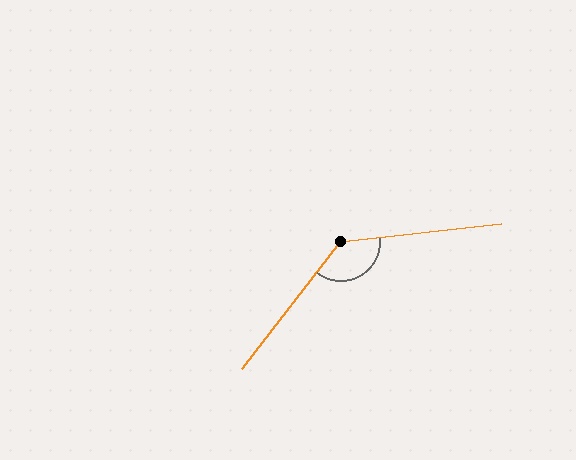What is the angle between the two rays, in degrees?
Approximately 134 degrees.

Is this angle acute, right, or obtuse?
It is obtuse.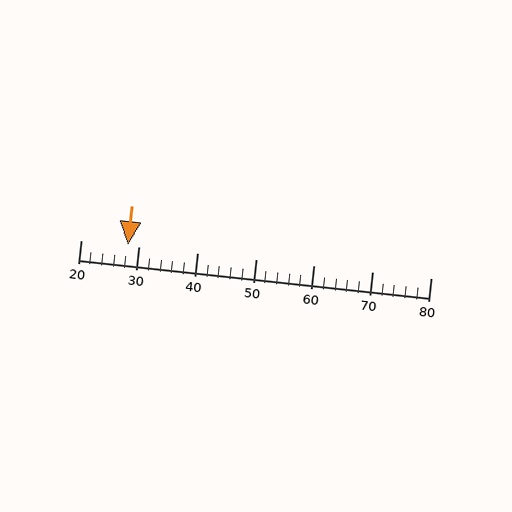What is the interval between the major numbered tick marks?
The major tick marks are spaced 10 units apart.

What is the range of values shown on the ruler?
The ruler shows values from 20 to 80.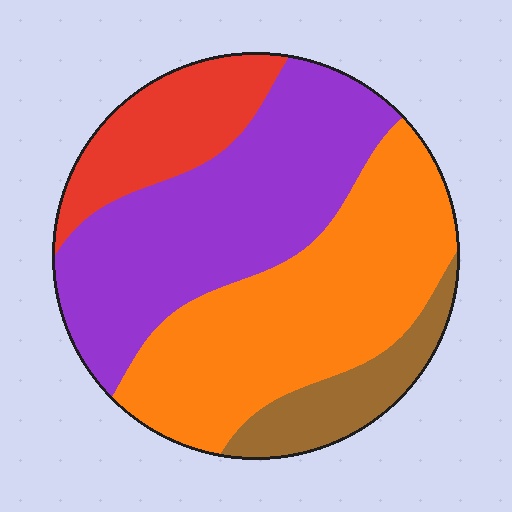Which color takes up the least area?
Brown, at roughly 10%.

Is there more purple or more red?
Purple.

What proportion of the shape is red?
Red covers 15% of the shape.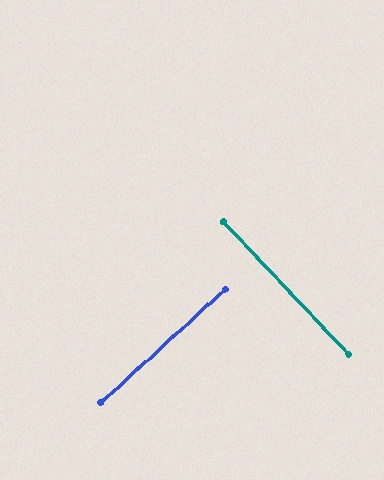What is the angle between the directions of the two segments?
Approximately 89 degrees.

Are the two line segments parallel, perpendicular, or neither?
Perpendicular — they meet at approximately 89°.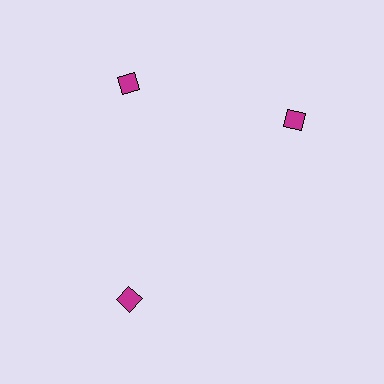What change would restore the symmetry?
The symmetry would be restored by rotating it back into even spacing with its neighbors so that all 3 diamonds sit at equal angles and equal distance from the center.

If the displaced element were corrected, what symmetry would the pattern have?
It would have 3-fold rotational symmetry — the pattern would map onto itself every 120 degrees.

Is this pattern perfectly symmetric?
No. The 3 magenta diamonds are arranged in a ring, but one element near the 3 o'clock position is rotated out of alignment along the ring, breaking the 3-fold rotational symmetry.